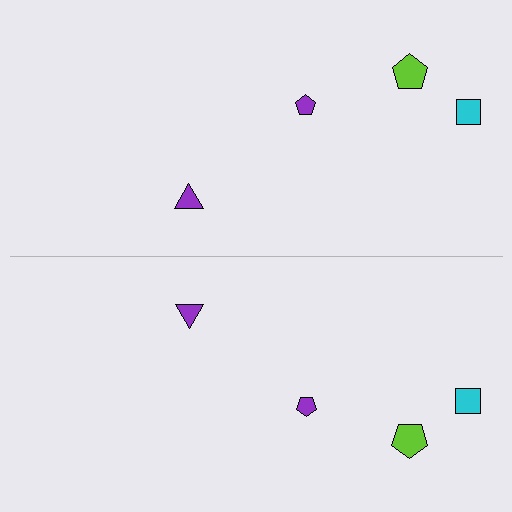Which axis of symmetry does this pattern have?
The pattern has a horizontal axis of symmetry running through the center of the image.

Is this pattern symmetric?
Yes, this pattern has bilateral (reflection) symmetry.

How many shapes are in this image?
There are 8 shapes in this image.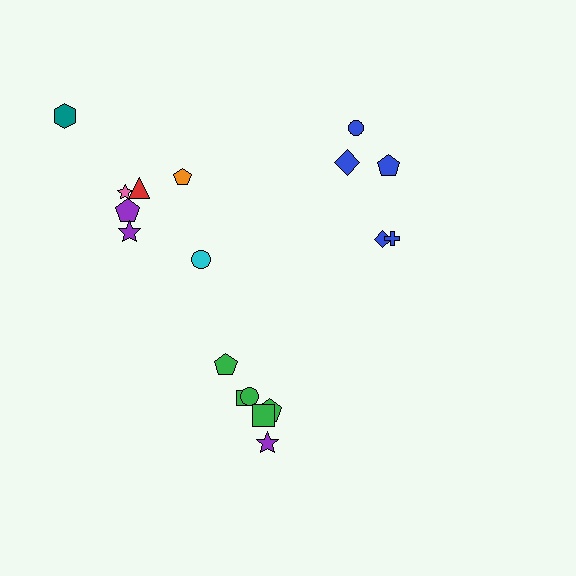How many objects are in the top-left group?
There are 7 objects.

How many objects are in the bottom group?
There are 6 objects.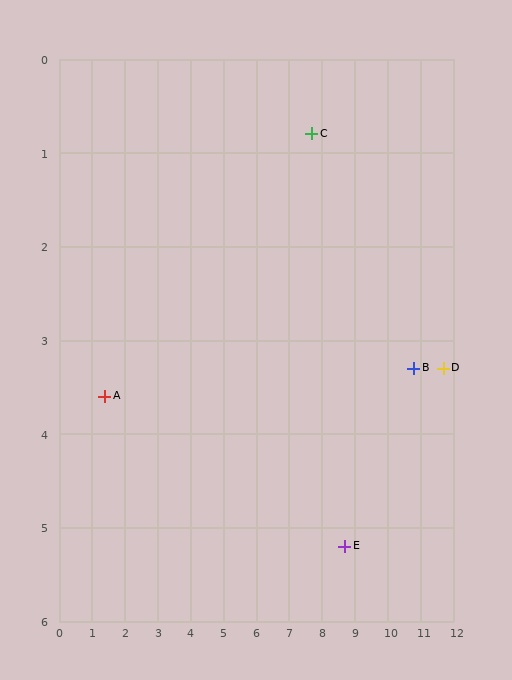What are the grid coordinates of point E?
Point E is at approximately (8.7, 5.2).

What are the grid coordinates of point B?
Point B is at approximately (10.8, 3.3).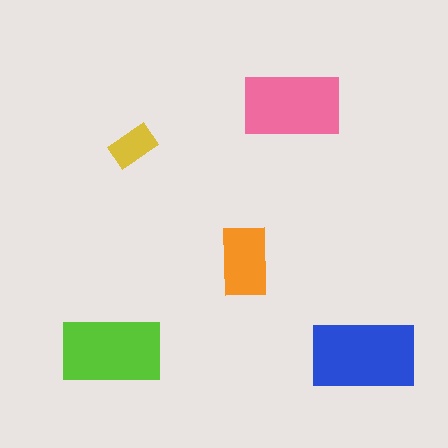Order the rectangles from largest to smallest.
the blue one, the lime one, the pink one, the orange one, the yellow one.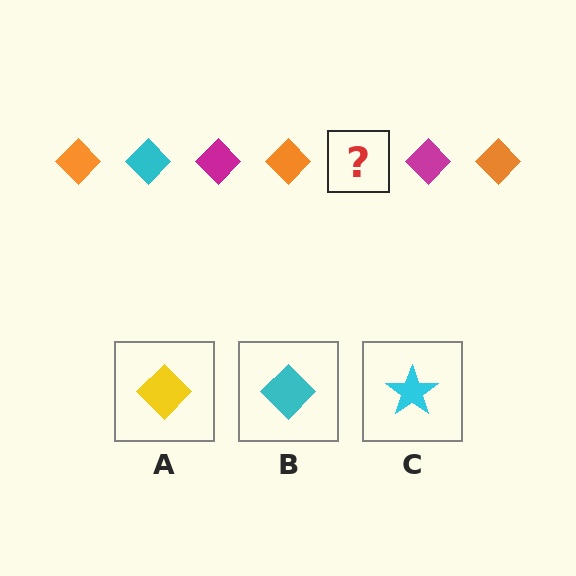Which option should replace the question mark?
Option B.